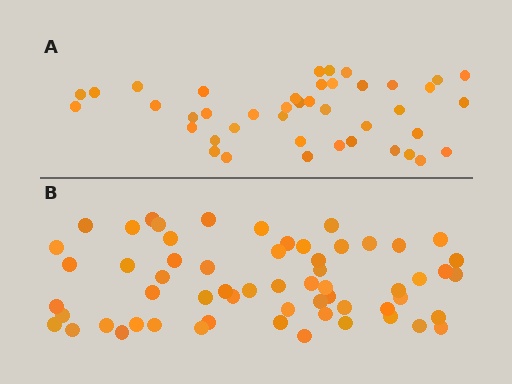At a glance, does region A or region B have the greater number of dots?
Region B (the bottom region) has more dots.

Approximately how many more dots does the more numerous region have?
Region B has approximately 20 more dots than region A.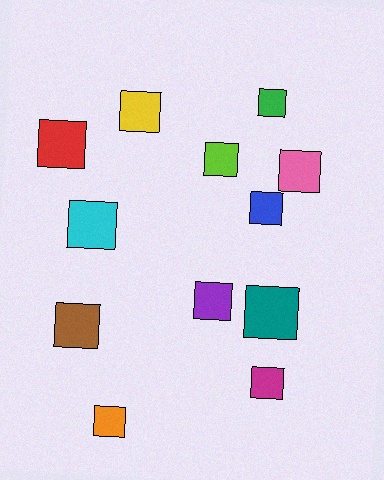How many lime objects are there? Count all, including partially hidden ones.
There is 1 lime object.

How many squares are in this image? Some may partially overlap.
There are 12 squares.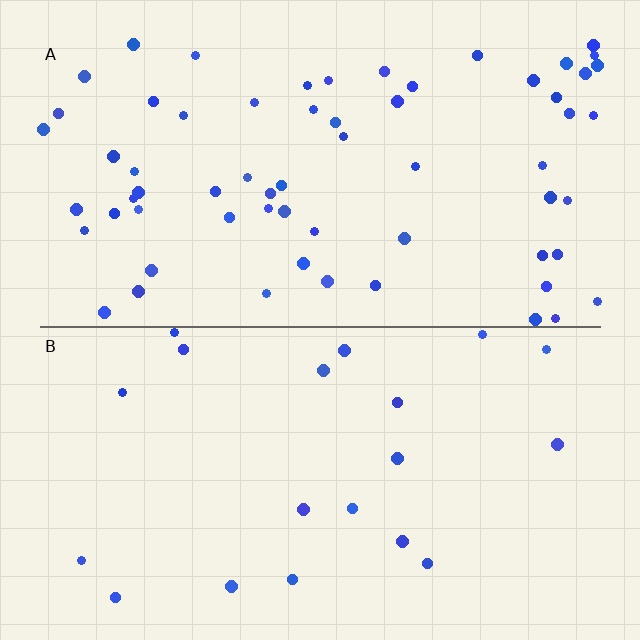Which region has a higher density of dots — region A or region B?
A (the top).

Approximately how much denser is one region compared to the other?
Approximately 3.2× — region A over region B.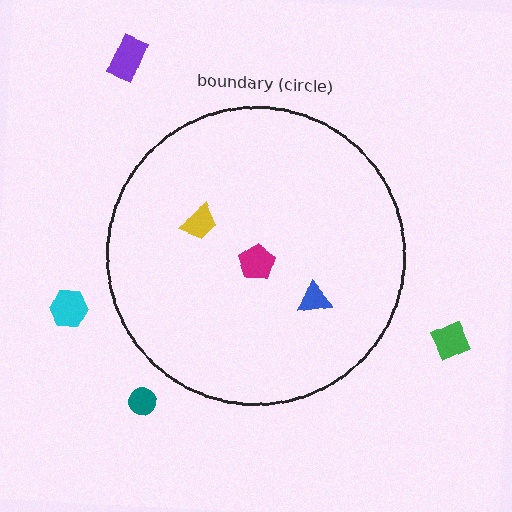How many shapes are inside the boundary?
3 inside, 4 outside.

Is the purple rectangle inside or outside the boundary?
Outside.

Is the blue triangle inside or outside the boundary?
Inside.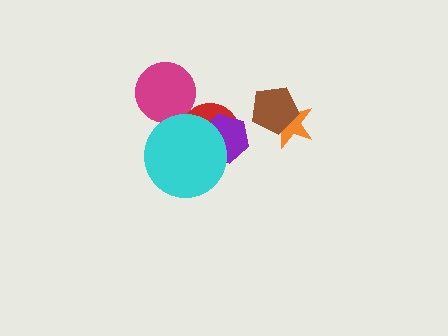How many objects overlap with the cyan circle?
2 objects overlap with the cyan circle.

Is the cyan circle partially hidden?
No, no other shape covers it.